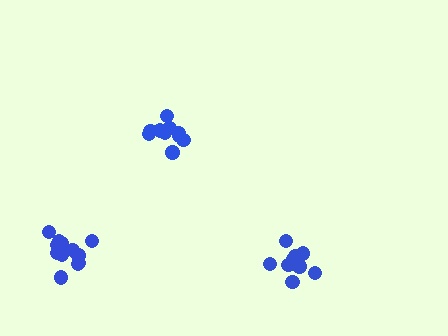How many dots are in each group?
Group 1: 10 dots, Group 2: 10 dots, Group 3: 12 dots (32 total).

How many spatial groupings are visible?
There are 3 spatial groupings.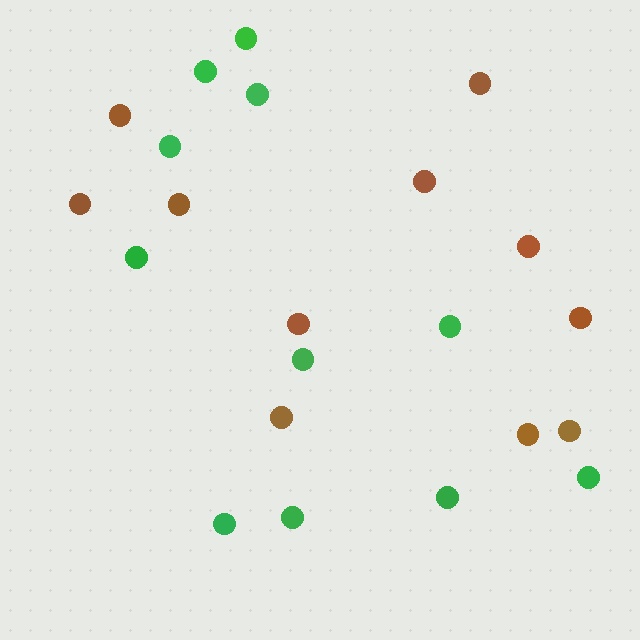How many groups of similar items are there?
There are 2 groups: one group of green circles (11) and one group of brown circles (11).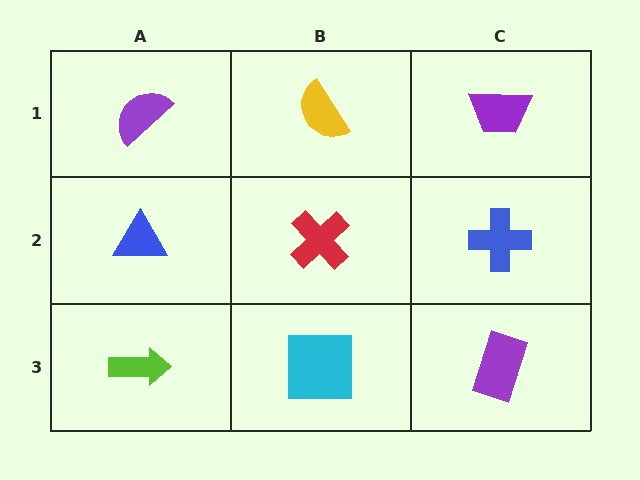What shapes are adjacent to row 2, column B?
A yellow semicircle (row 1, column B), a cyan square (row 3, column B), a blue triangle (row 2, column A), a blue cross (row 2, column C).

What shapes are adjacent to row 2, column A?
A purple semicircle (row 1, column A), a lime arrow (row 3, column A), a red cross (row 2, column B).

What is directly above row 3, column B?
A red cross.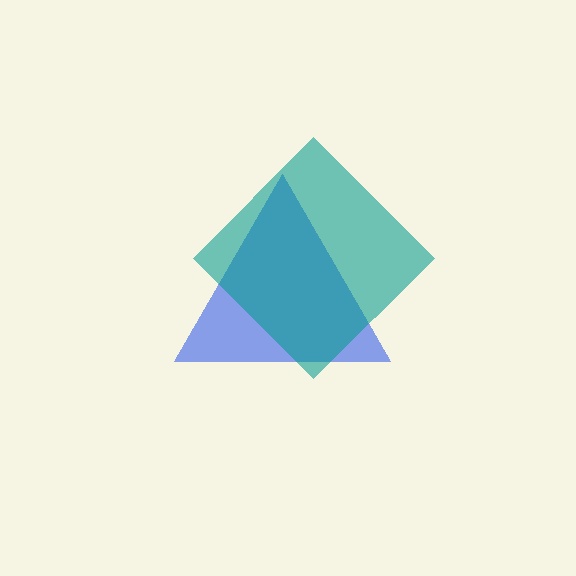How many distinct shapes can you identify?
There are 2 distinct shapes: a blue triangle, a teal diamond.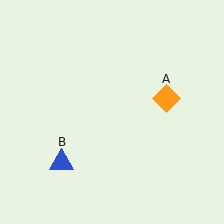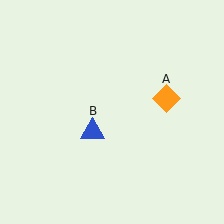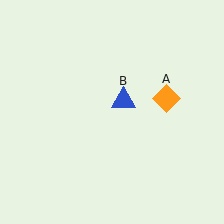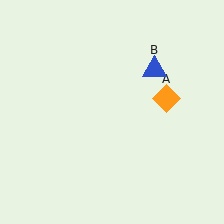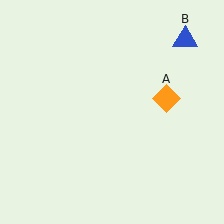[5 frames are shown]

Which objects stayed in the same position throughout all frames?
Orange diamond (object A) remained stationary.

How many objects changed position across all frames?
1 object changed position: blue triangle (object B).